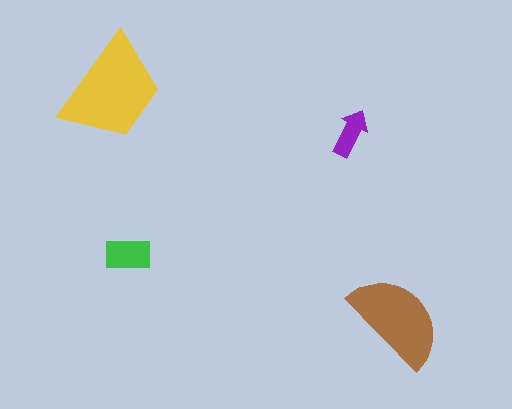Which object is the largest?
The yellow trapezoid.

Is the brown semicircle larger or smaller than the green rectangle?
Larger.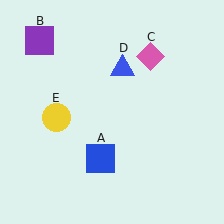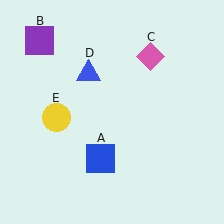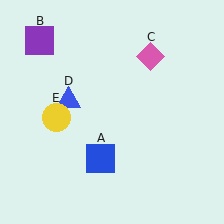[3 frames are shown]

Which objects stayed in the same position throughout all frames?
Blue square (object A) and purple square (object B) and pink diamond (object C) and yellow circle (object E) remained stationary.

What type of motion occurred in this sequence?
The blue triangle (object D) rotated counterclockwise around the center of the scene.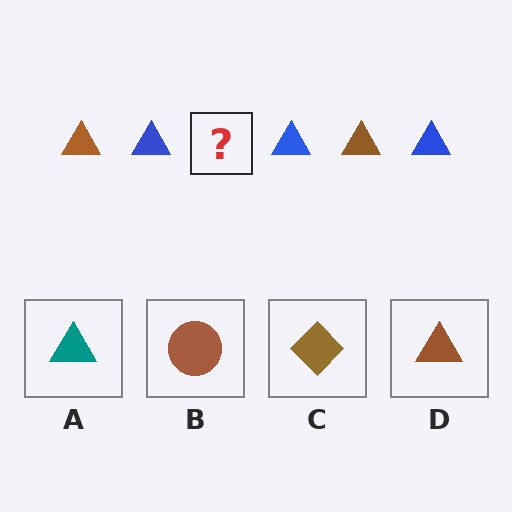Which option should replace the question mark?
Option D.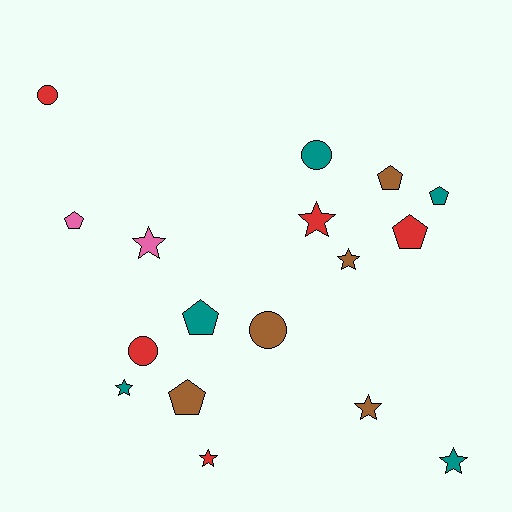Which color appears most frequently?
Teal, with 5 objects.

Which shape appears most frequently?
Star, with 7 objects.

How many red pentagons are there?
There is 1 red pentagon.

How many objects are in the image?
There are 17 objects.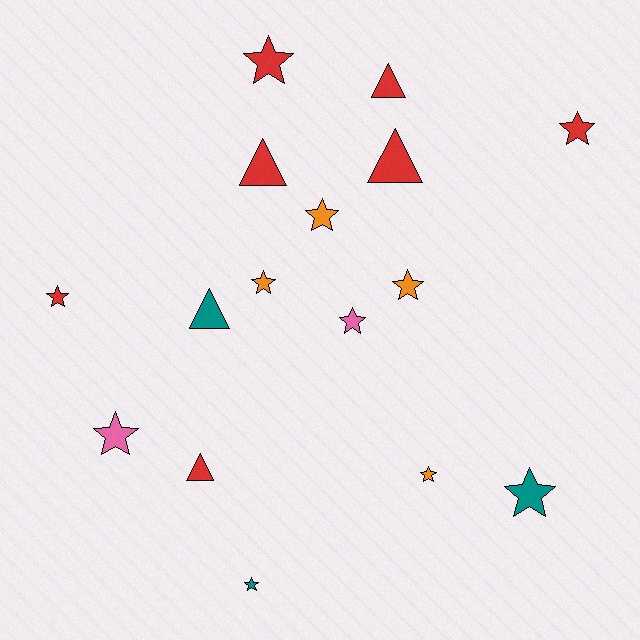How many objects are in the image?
There are 16 objects.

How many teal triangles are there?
There is 1 teal triangle.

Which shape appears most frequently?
Star, with 11 objects.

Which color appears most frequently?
Red, with 7 objects.